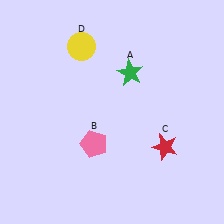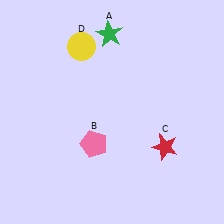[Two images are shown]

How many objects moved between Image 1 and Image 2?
1 object moved between the two images.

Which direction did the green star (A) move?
The green star (A) moved up.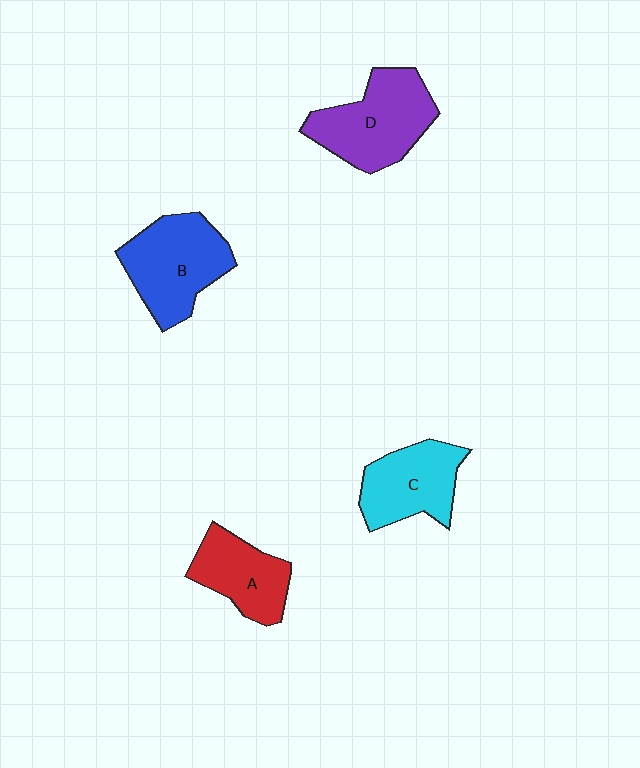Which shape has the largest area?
Shape D (purple).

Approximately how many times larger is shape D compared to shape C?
Approximately 1.2 times.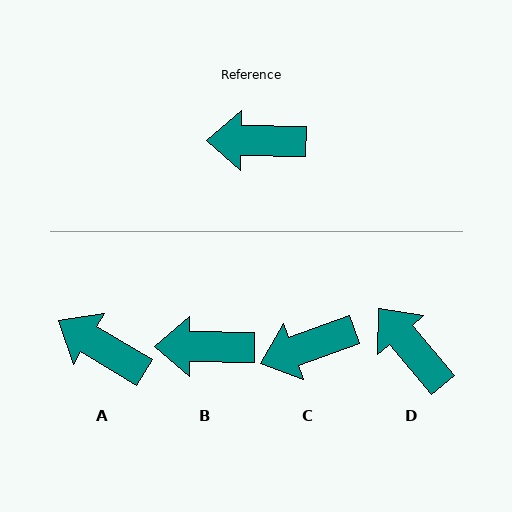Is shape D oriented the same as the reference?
No, it is off by about 49 degrees.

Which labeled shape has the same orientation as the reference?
B.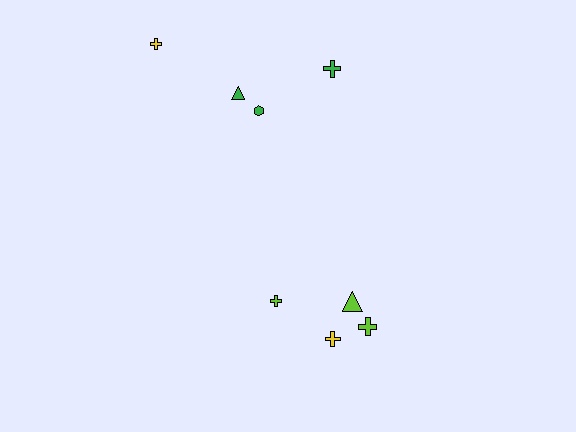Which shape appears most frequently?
Cross, with 5 objects.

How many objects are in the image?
There are 8 objects.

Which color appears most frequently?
Lime, with 3 objects.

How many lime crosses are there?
There are 2 lime crosses.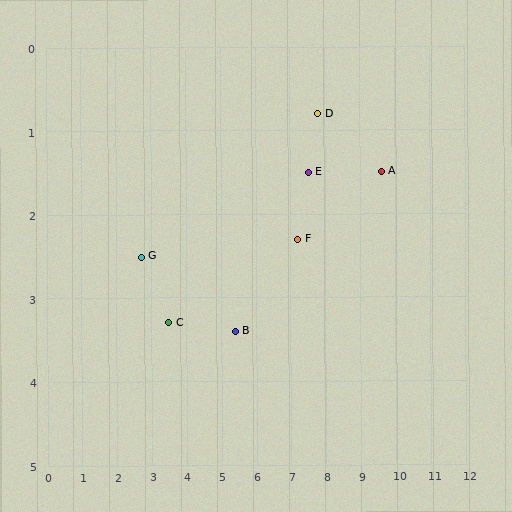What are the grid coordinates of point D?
Point D is at approximately (7.8, 0.8).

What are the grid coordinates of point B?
Point B is at approximately (5.4, 3.4).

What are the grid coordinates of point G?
Point G is at approximately (2.7, 2.5).